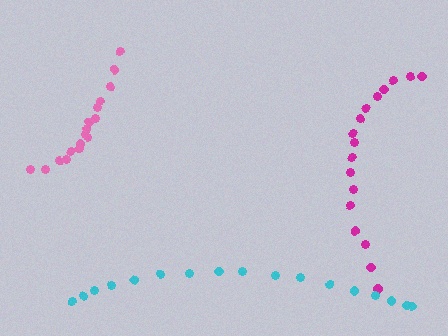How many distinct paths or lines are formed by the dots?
There are 3 distinct paths.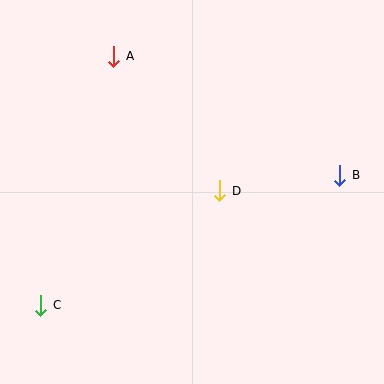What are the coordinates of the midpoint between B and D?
The midpoint between B and D is at (280, 183).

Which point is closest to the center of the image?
Point D at (220, 191) is closest to the center.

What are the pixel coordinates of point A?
Point A is at (114, 56).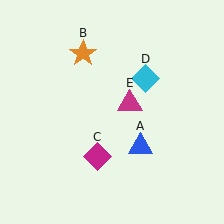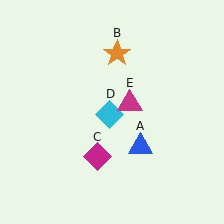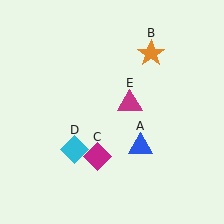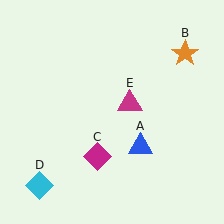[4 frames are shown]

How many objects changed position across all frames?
2 objects changed position: orange star (object B), cyan diamond (object D).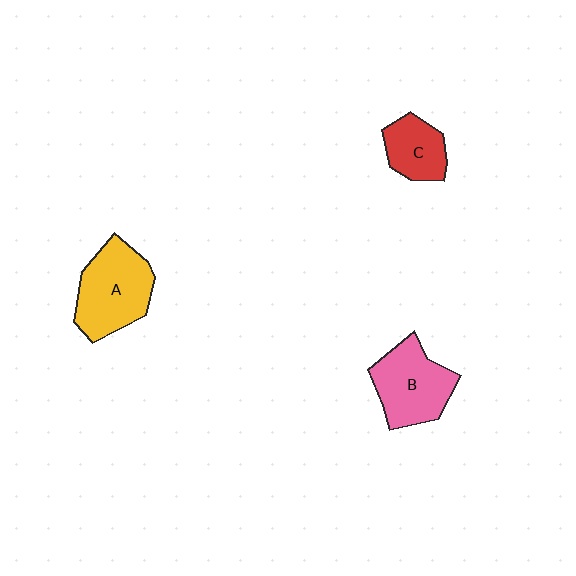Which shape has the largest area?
Shape A (yellow).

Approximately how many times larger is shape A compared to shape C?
Approximately 1.7 times.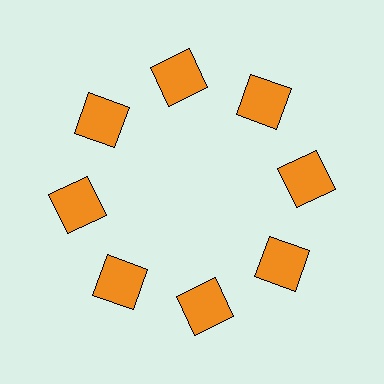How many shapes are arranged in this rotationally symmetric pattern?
There are 8 shapes, arranged in 8 groups of 1.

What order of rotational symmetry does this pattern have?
This pattern has 8-fold rotational symmetry.